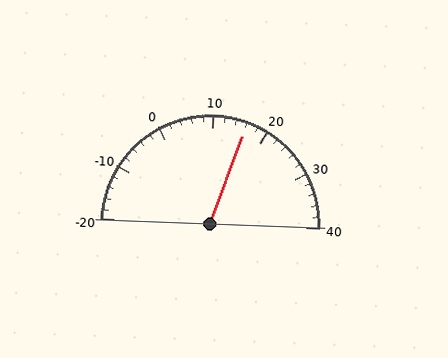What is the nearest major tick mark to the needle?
The nearest major tick mark is 20.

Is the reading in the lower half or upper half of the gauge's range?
The reading is in the upper half of the range (-20 to 40).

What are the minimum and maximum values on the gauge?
The gauge ranges from -20 to 40.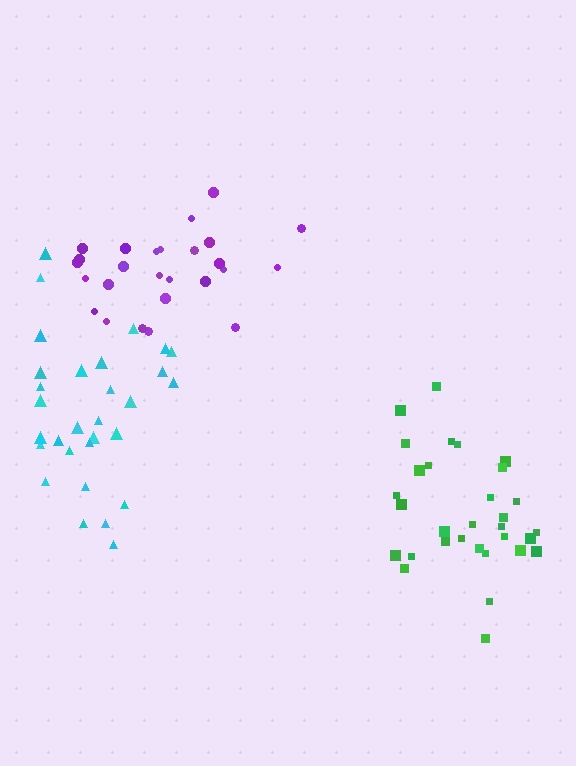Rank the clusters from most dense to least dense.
green, purple, cyan.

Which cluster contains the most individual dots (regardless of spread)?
Cyan (32).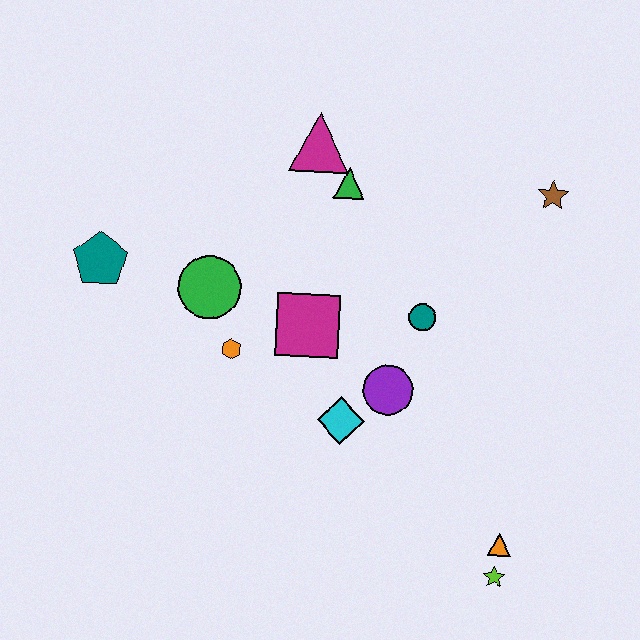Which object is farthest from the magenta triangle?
The lime star is farthest from the magenta triangle.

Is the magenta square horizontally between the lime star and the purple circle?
No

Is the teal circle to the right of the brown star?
No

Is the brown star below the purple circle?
No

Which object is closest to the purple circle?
The cyan diamond is closest to the purple circle.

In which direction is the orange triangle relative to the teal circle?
The orange triangle is below the teal circle.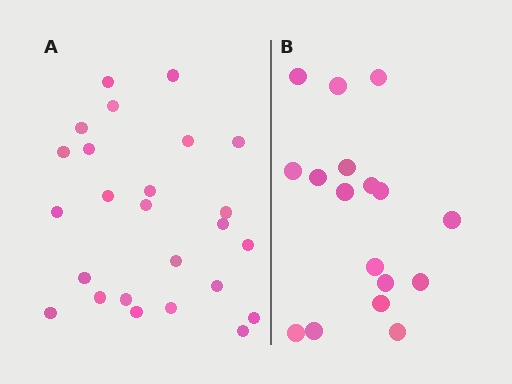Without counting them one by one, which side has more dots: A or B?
Region A (the left region) has more dots.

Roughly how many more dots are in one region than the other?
Region A has roughly 8 or so more dots than region B.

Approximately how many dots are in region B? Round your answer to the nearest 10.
About 20 dots. (The exact count is 17, which rounds to 20.)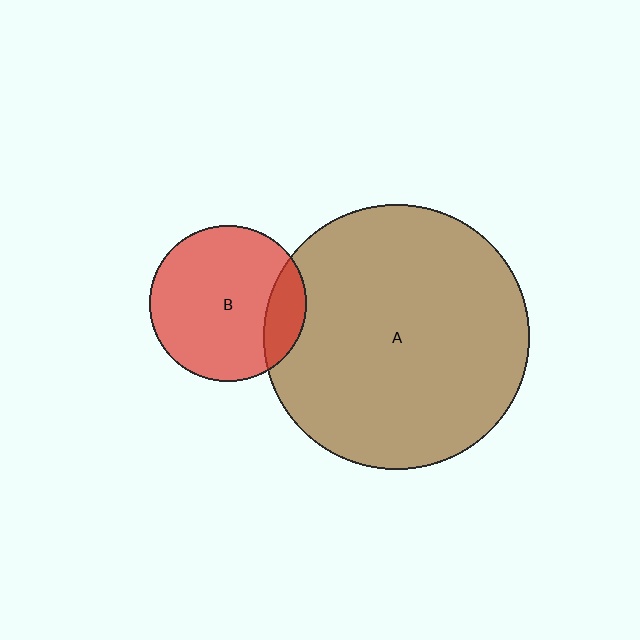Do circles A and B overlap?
Yes.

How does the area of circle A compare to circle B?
Approximately 2.9 times.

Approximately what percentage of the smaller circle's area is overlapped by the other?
Approximately 15%.